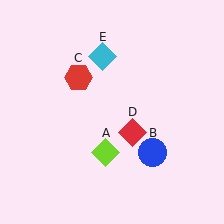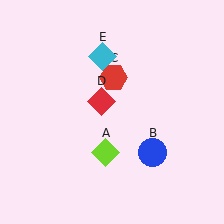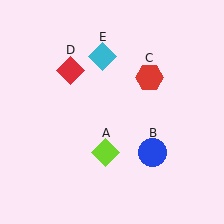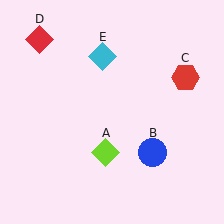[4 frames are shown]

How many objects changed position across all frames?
2 objects changed position: red hexagon (object C), red diamond (object D).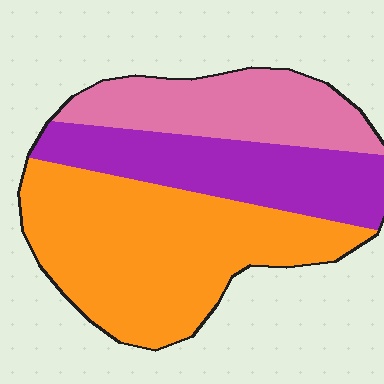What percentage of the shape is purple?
Purple covers 27% of the shape.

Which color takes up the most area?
Orange, at roughly 50%.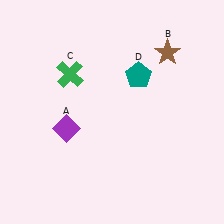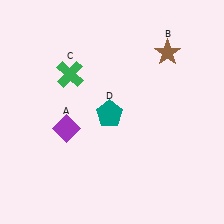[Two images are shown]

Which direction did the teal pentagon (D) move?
The teal pentagon (D) moved down.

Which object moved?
The teal pentagon (D) moved down.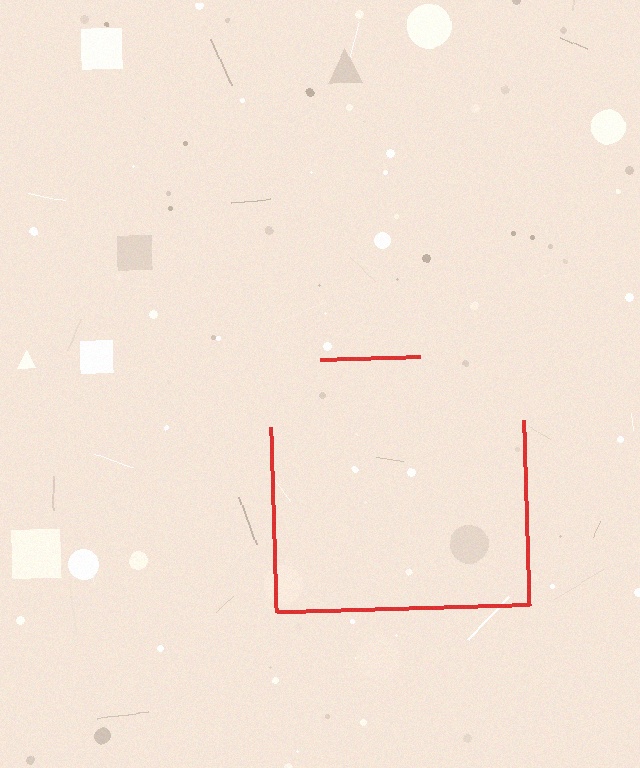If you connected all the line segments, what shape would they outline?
They would outline a square.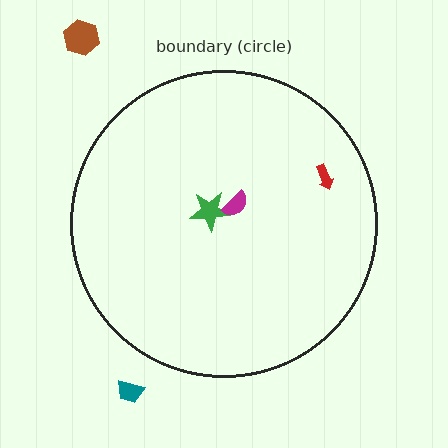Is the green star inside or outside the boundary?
Inside.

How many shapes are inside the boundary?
3 inside, 2 outside.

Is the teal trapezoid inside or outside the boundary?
Outside.